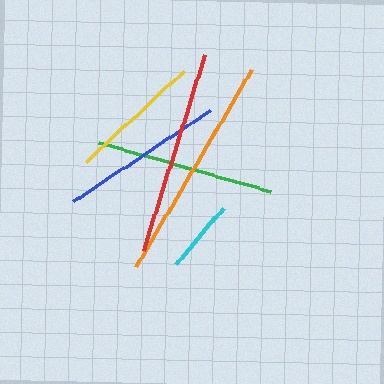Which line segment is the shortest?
The cyan line is the shortest at approximately 73 pixels.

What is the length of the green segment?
The green segment is approximately 179 pixels long.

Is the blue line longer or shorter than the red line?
The red line is longer than the blue line.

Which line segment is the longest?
The orange line is the longest at approximately 228 pixels.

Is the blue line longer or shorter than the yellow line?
The blue line is longer than the yellow line.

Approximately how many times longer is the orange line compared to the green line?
The orange line is approximately 1.3 times the length of the green line.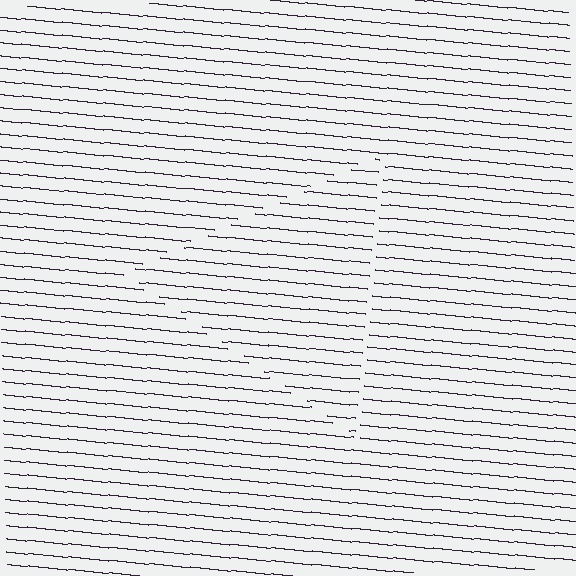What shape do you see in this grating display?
An illusory triangle. The interior of the shape contains the same grating, shifted by half a period — the contour is defined by the phase discontinuity where line-ends from the inner and outer gratings abut.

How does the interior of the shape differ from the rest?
The interior of the shape contains the same grating, shifted by half a period — the contour is defined by the phase discontinuity where line-ends from the inner and outer gratings abut.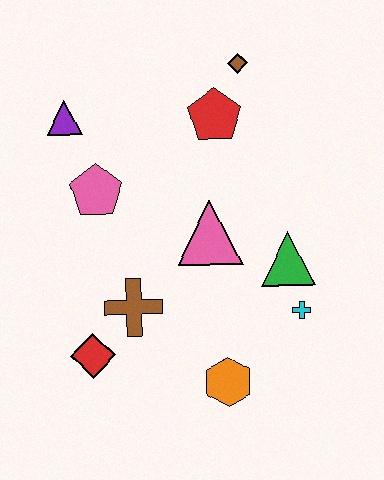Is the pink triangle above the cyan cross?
Yes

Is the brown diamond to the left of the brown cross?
No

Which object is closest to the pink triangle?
The green triangle is closest to the pink triangle.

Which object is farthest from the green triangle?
The purple triangle is farthest from the green triangle.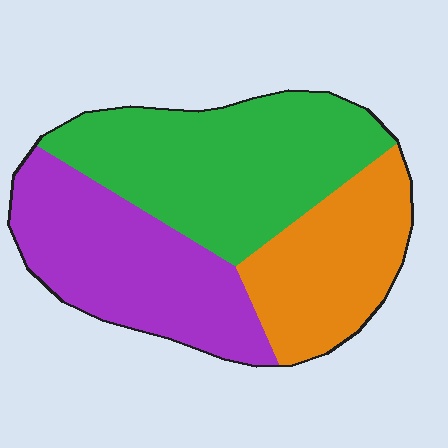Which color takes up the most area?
Green, at roughly 40%.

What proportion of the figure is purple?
Purple covers around 35% of the figure.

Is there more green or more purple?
Green.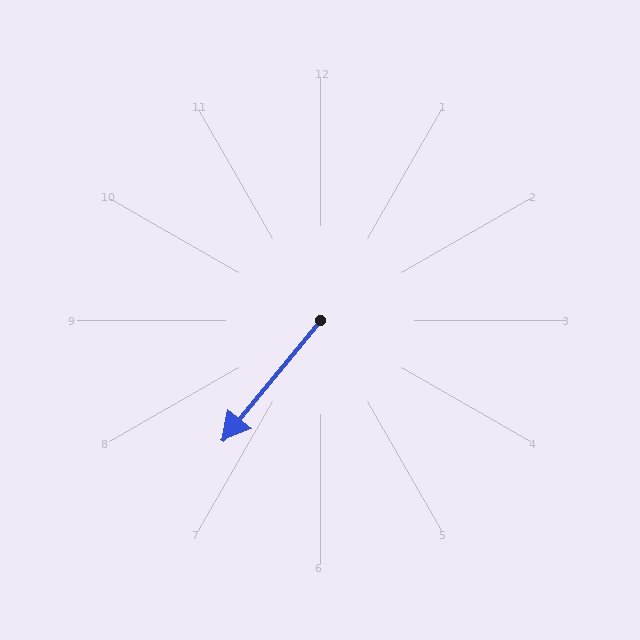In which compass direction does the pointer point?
Southwest.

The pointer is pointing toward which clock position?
Roughly 7 o'clock.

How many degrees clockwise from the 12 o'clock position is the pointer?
Approximately 219 degrees.